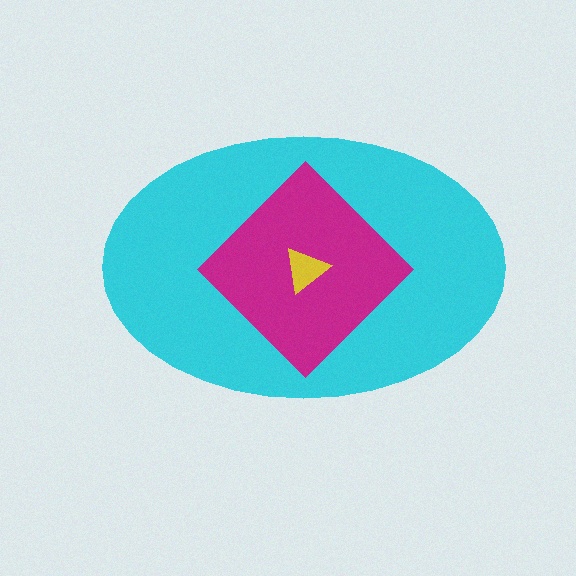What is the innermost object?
The yellow triangle.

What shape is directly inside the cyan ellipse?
The magenta diamond.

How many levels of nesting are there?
3.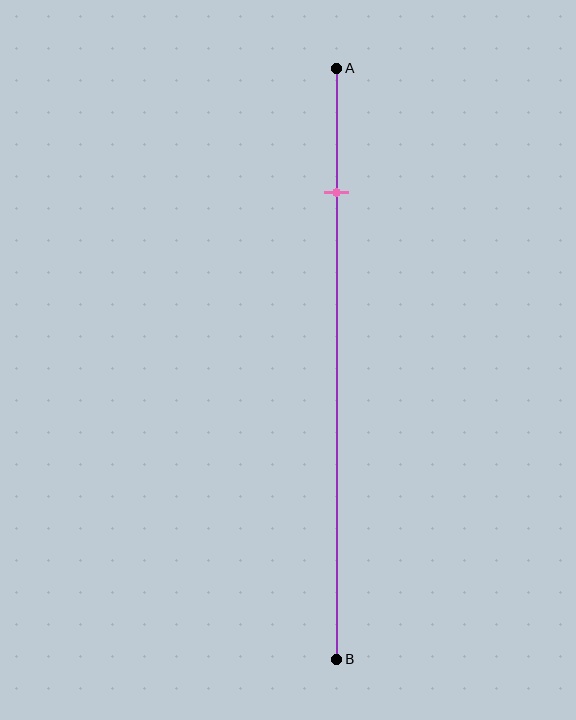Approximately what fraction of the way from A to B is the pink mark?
The pink mark is approximately 20% of the way from A to B.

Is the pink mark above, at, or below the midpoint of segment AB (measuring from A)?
The pink mark is above the midpoint of segment AB.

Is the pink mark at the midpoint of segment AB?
No, the mark is at about 20% from A, not at the 50% midpoint.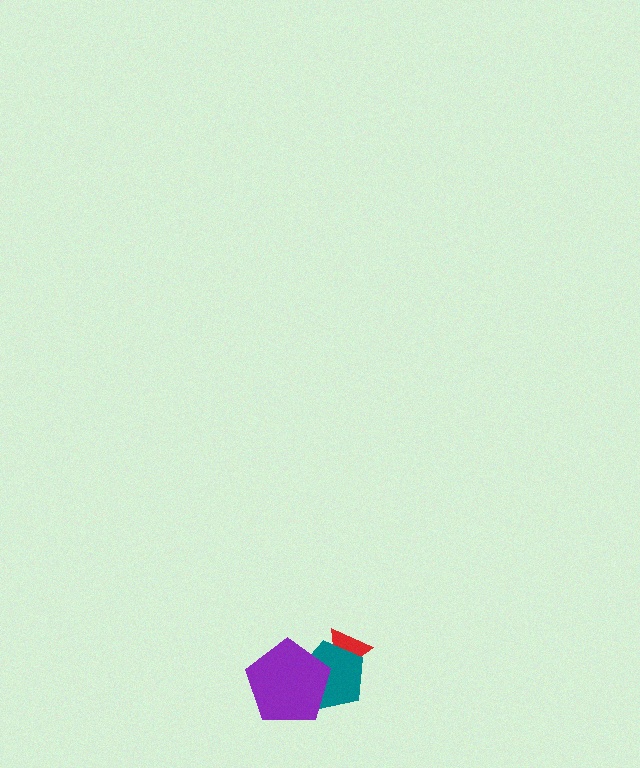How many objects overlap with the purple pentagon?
1 object overlaps with the purple pentagon.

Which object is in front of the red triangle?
The teal pentagon is in front of the red triangle.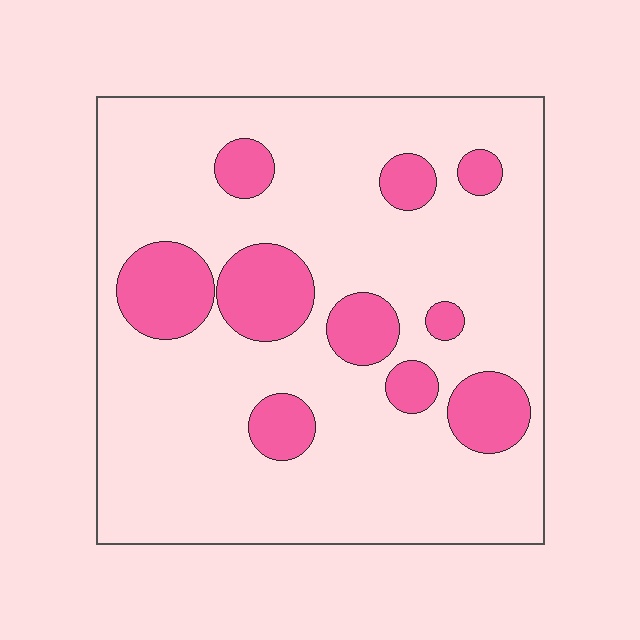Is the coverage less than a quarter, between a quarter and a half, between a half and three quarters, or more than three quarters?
Less than a quarter.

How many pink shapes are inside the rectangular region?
10.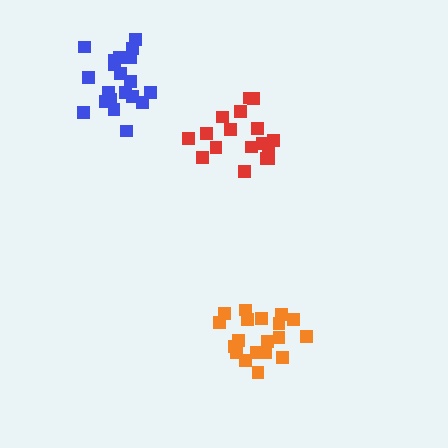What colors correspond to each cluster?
The clusters are colored: red, orange, blue.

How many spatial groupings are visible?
There are 3 spatial groupings.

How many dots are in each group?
Group 1: 17 dots, Group 2: 19 dots, Group 3: 20 dots (56 total).